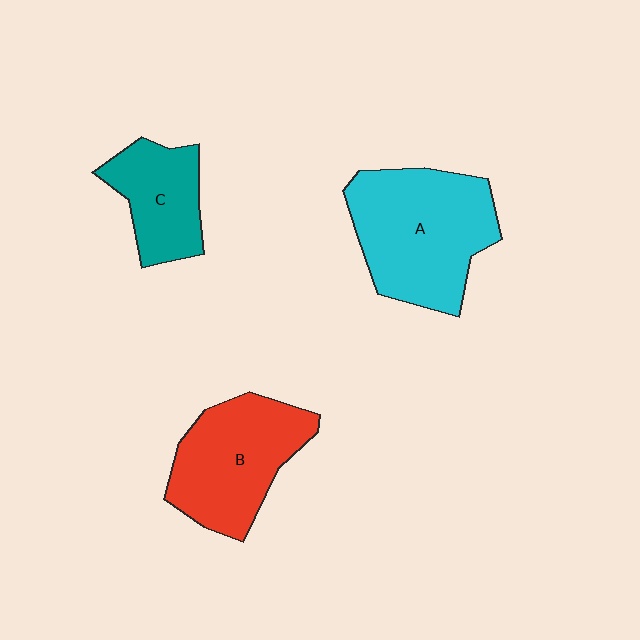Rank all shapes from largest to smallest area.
From largest to smallest: A (cyan), B (red), C (teal).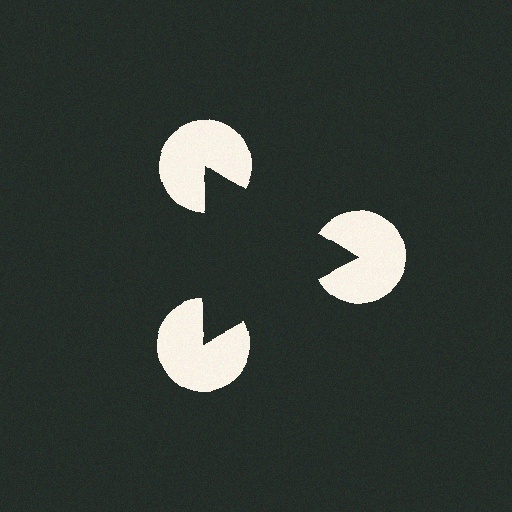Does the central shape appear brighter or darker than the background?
It typically appears slightly darker than the background, even though no actual brightness change is drawn.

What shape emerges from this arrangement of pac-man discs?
An illusory triangle — its edges are inferred from the aligned wedge cuts in the pac-man discs, not physically drawn.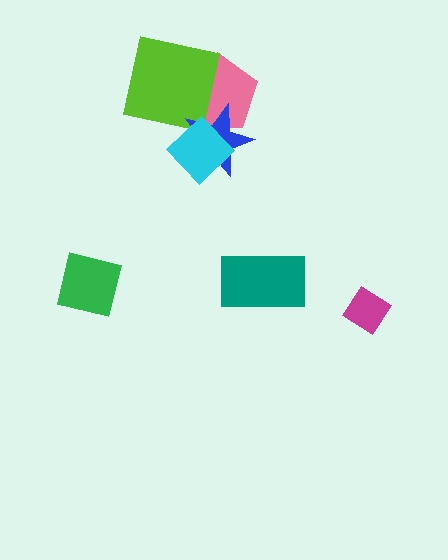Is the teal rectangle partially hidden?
No, no other shape covers it.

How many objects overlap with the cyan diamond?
2 objects overlap with the cyan diamond.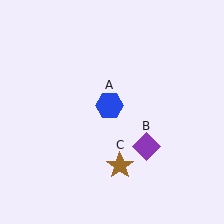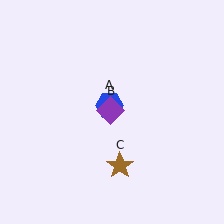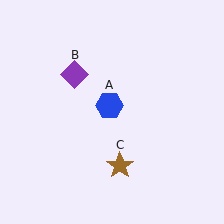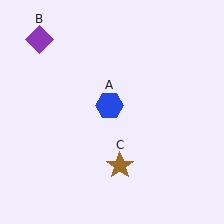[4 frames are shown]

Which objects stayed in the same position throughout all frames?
Blue hexagon (object A) and brown star (object C) remained stationary.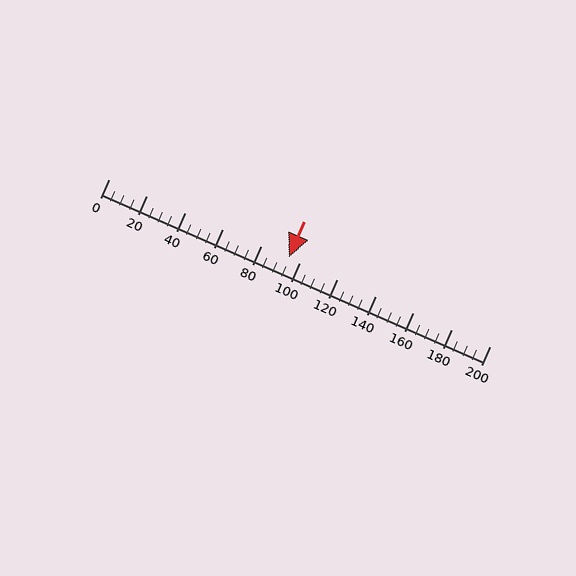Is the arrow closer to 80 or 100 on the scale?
The arrow is closer to 100.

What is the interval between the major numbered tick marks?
The major tick marks are spaced 20 units apart.